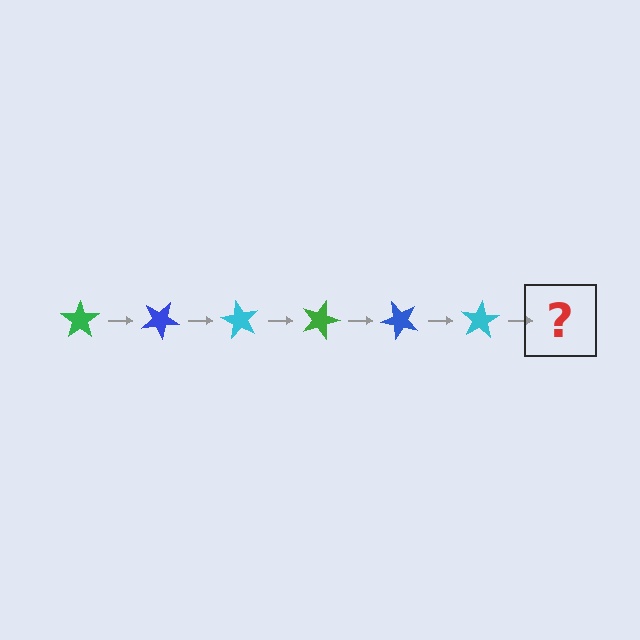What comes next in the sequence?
The next element should be a green star, rotated 180 degrees from the start.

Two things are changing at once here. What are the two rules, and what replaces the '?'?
The two rules are that it rotates 30 degrees each step and the color cycles through green, blue, and cyan. The '?' should be a green star, rotated 180 degrees from the start.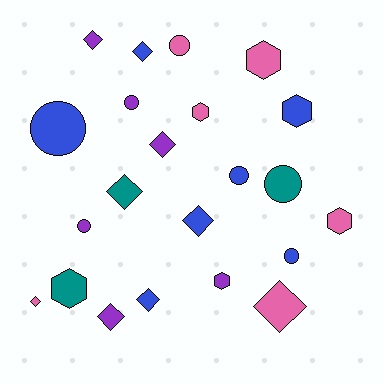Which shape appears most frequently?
Diamond, with 9 objects.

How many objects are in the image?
There are 22 objects.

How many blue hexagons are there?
There is 1 blue hexagon.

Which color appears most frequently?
Blue, with 7 objects.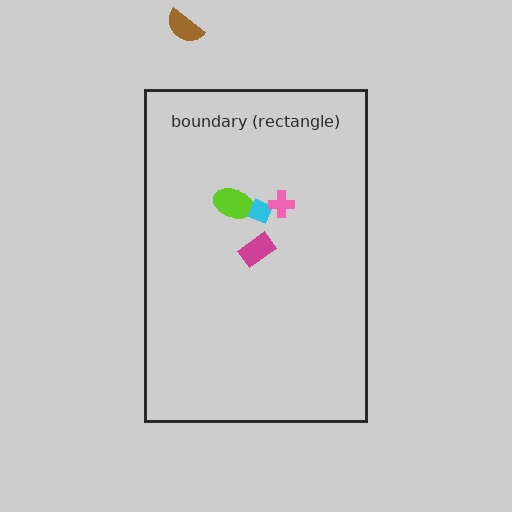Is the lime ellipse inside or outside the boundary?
Inside.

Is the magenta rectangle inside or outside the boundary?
Inside.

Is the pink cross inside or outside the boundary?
Inside.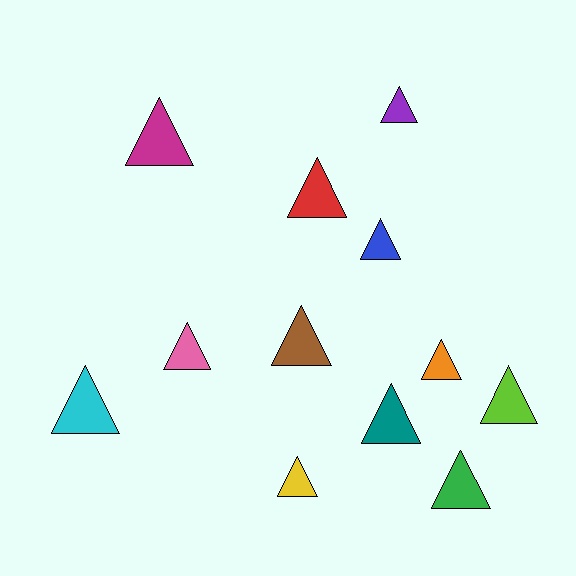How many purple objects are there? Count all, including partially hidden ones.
There is 1 purple object.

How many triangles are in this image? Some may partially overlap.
There are 12 triangles.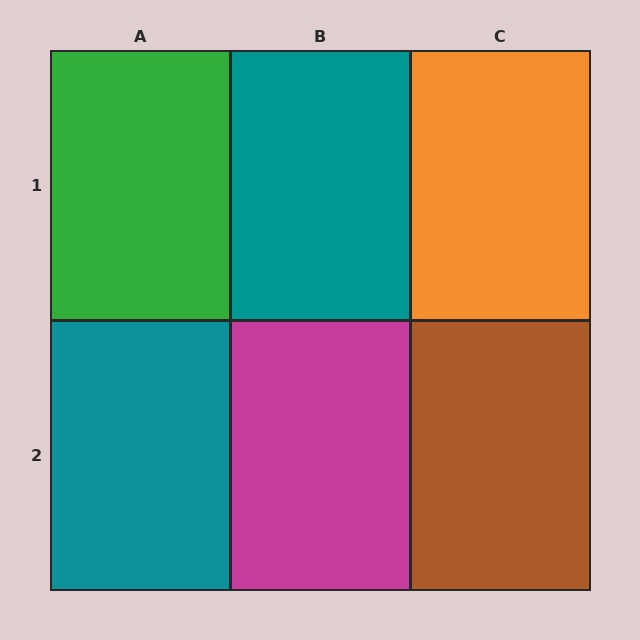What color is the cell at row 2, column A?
Teal.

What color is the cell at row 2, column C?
Brown.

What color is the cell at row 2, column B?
Magenta.